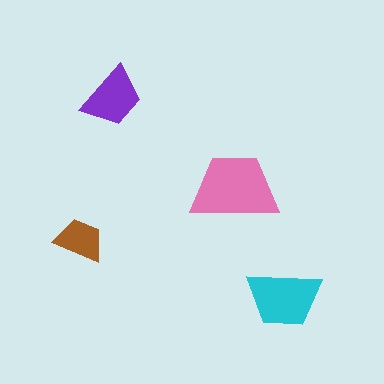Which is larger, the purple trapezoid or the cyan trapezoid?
The cyan one.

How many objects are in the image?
There are 4 objects in the image.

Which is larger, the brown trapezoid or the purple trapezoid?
The purple one.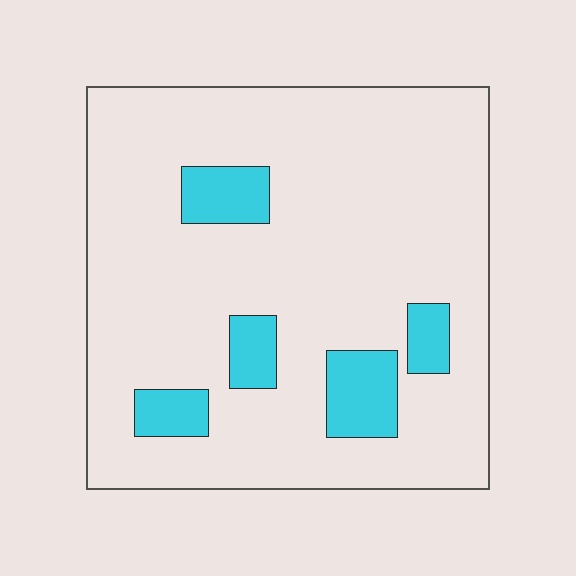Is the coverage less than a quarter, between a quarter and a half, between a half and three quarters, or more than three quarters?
Less than a quarter.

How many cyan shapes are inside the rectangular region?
5.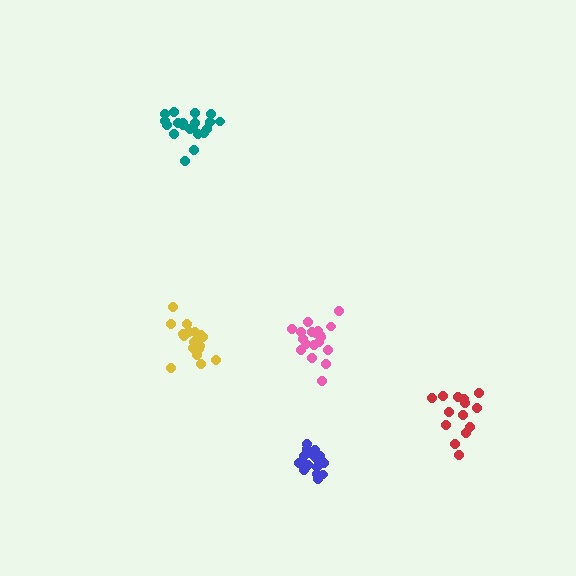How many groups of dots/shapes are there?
There are 5 groups.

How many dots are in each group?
Group 1: 14 dots, Group 2: 19 dots, Group 3: 19 dots, Group 4: 19 dots, Group 5: 20 dots (91 total).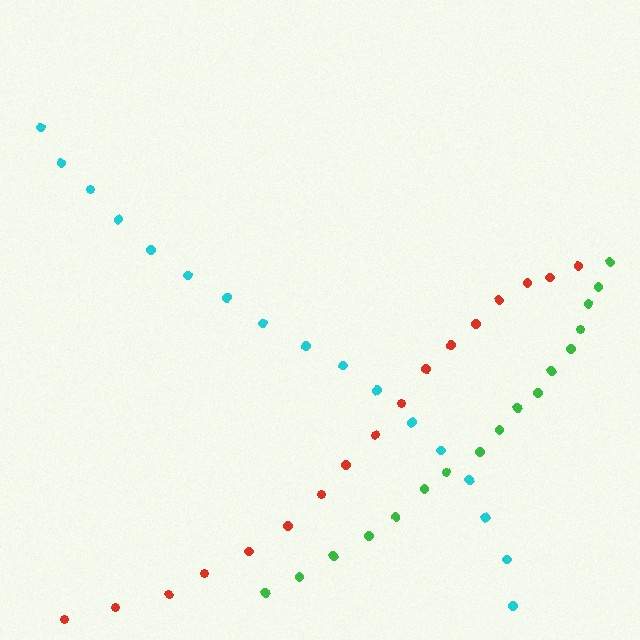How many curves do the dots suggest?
There are 3 distinct paths.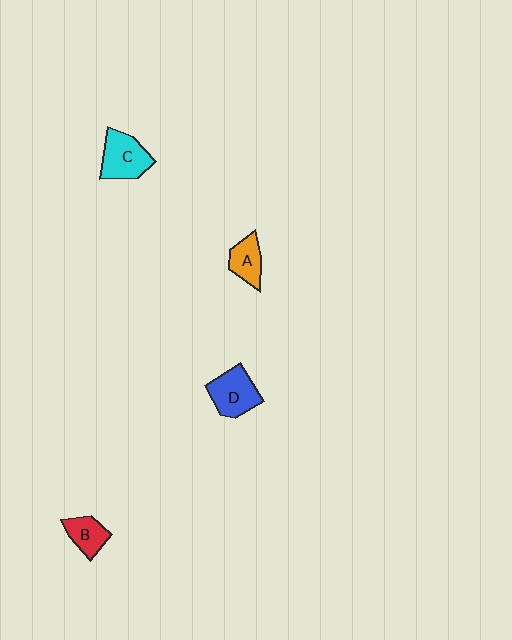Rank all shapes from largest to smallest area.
From largest to smallest: C (cyan), D (blue), A (orange), B (red).